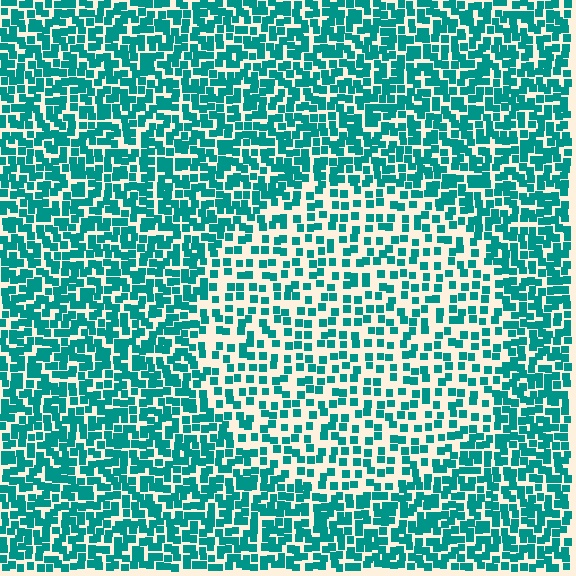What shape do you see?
I see a circle.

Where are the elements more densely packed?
The elements are more densely packed outside the circle boundary.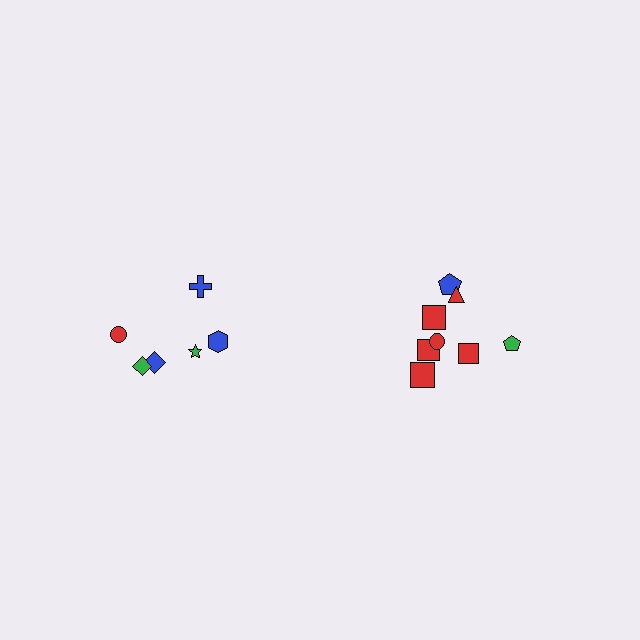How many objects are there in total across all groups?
There are 14 objects.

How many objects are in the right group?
There are 8 objects.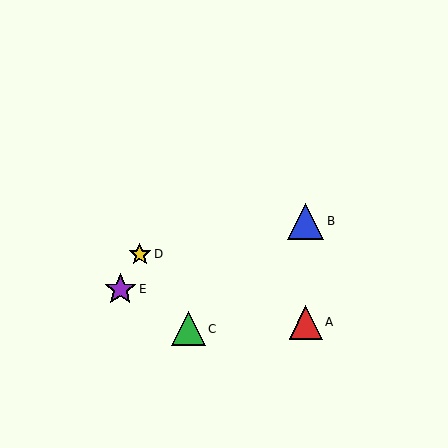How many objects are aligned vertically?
2 objects (A, B) are aligned vertically.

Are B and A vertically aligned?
Yes, both are at x≈306.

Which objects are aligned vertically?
Objects A, B are aligned vertically.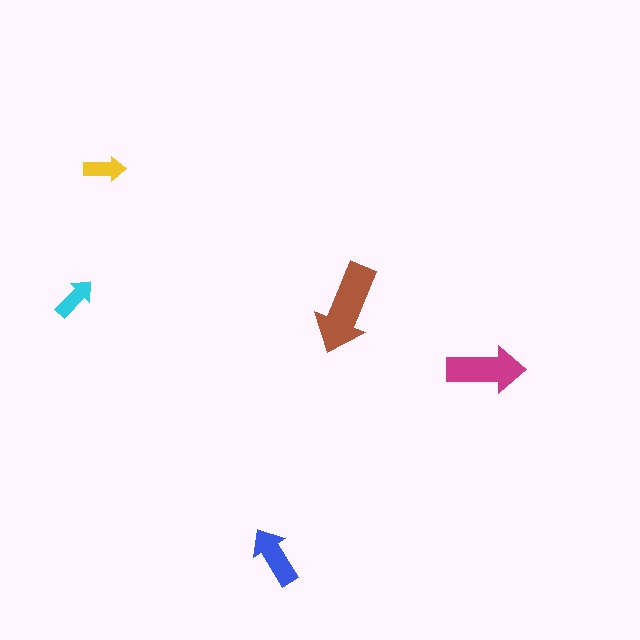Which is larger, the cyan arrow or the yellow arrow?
The cyan one.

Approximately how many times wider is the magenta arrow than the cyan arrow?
About 2 times wider.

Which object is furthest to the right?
The magenta arrow is rightmost.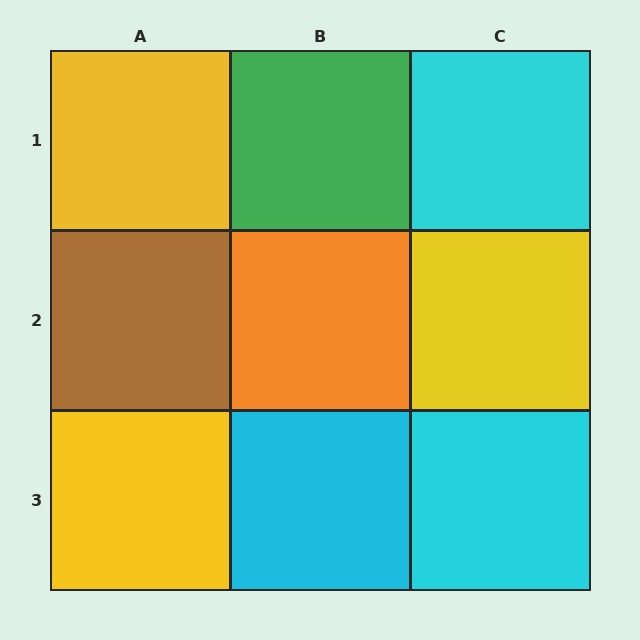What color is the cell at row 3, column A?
Yellow.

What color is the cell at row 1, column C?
Cyan.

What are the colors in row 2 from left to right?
Brown, orange, yellow.